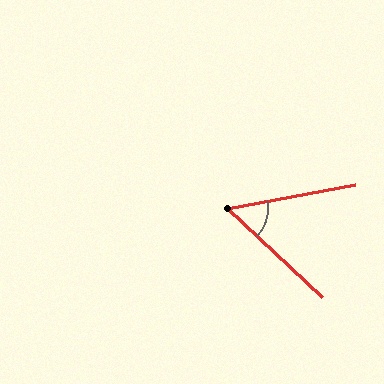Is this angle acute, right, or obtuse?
It is acute.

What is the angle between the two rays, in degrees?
Approximately 54 degrees.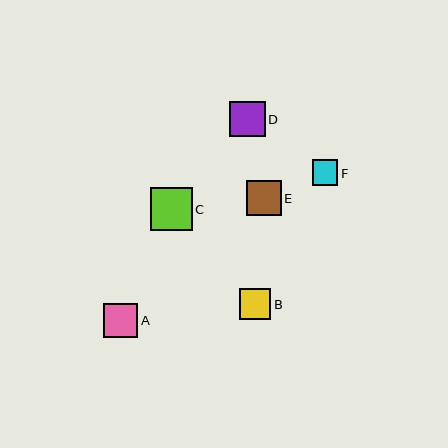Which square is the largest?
Square C is the largest with a size of approximately 42 pixels.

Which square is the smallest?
Square F is the smallest with a size of approximately 26 pixels.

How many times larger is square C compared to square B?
Square C is approximately 1.4 times the size of square B.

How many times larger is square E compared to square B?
Square E is approximately 1.1 times the size of square B.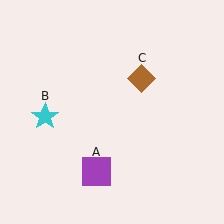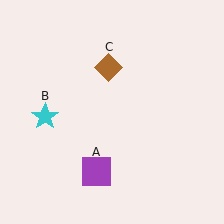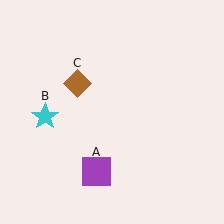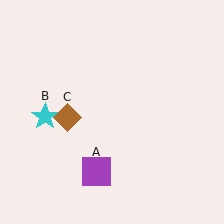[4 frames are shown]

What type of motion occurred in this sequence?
The brown diamond (object C) rotated counterclockwise around the center of the scene.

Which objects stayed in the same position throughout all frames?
Purple square (object A) and cyan star (object B) remained stationary.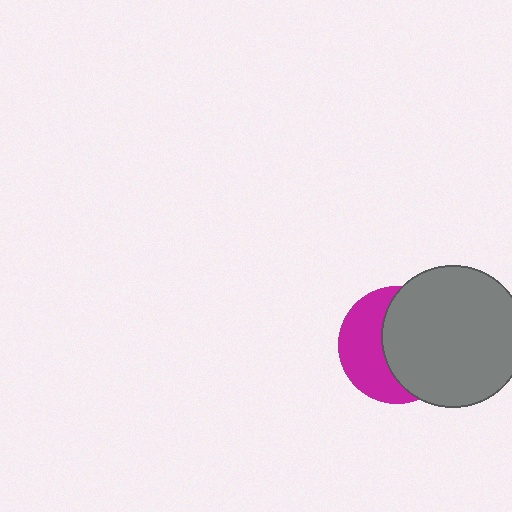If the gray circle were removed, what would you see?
You would see the complete magenta circle.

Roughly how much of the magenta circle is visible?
A small part of it is visible (roughly 43%).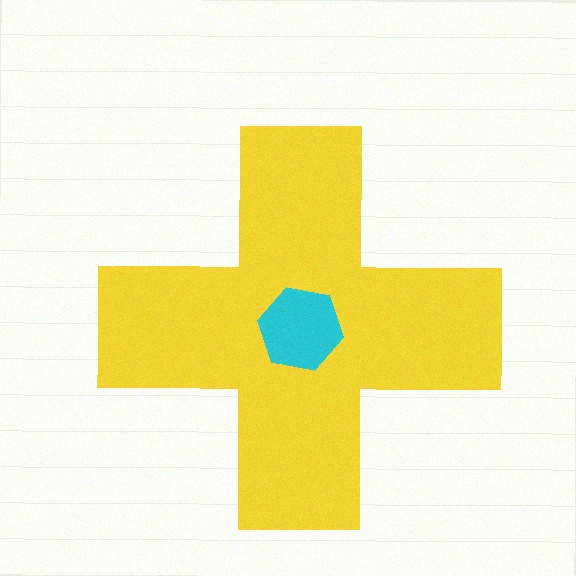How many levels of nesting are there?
2.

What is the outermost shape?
The yellow cross.